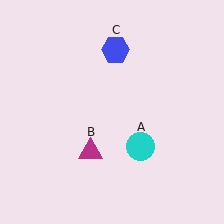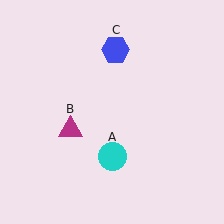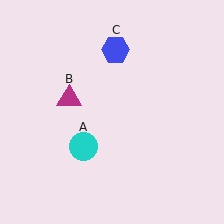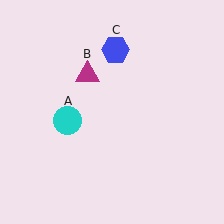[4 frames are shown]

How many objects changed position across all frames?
2 objects changed position: cyan circle (object A), magenta triangle (object B).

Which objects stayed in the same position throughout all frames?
Blue hexagon (object C) remained stationary.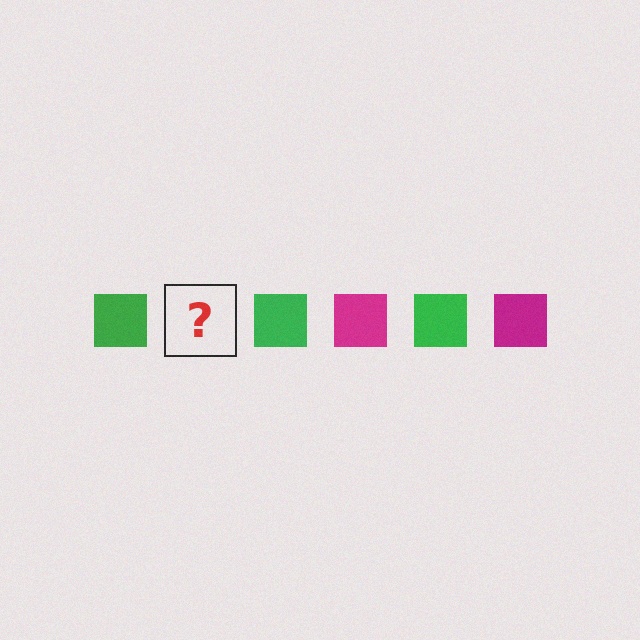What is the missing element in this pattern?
The missing element is a magenta square.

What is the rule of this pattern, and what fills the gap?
The rule is that the pattern cycles through green, magenta squares. The gap should be filled with a magenta square.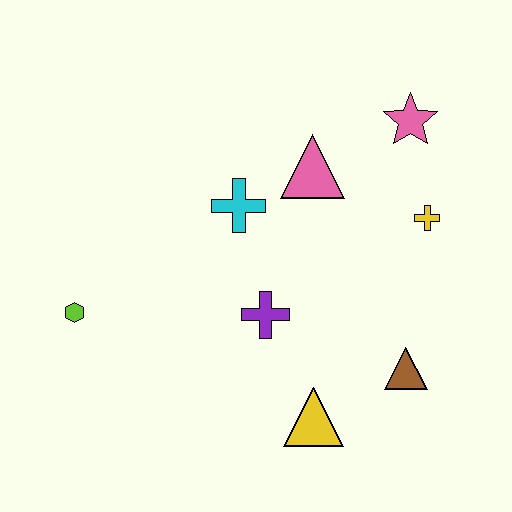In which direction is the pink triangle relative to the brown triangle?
The pink triangle is above the brown triangle.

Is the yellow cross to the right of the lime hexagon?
Yes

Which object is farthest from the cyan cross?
The brown triangle is farthest from the cyan cross.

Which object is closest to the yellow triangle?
The brown triangle is closest to the yellow triangle.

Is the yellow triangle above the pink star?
No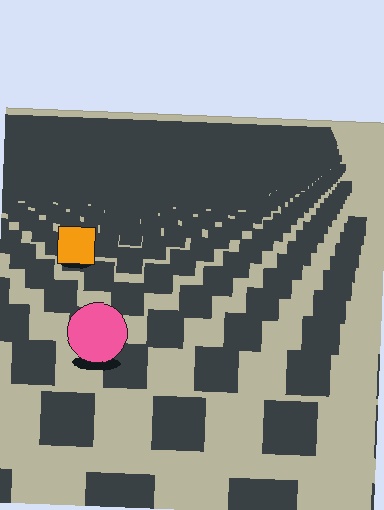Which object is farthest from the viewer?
The orange square is farthest from the viewer. It appears smaller and the ground texture around it is denser.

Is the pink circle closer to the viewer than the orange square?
Yes. The pink circle is closer — you can tell from the texture gradient: the ground texture is coarser near it.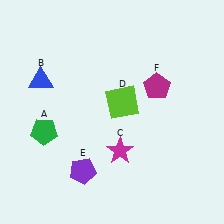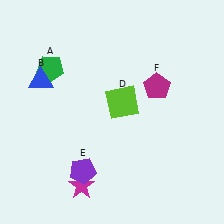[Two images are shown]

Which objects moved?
The objects that moved are: the green pentagon (A), the magenta star (C).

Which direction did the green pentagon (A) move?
The green pentagon (A) moved up.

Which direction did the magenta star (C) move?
The magenta star (C) moved left.